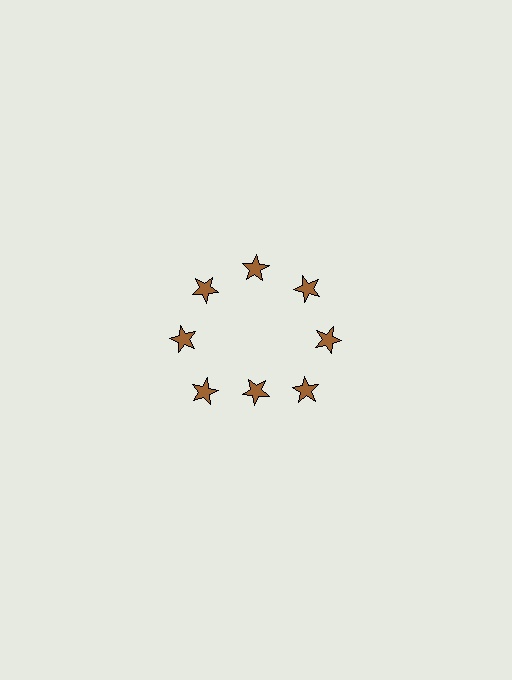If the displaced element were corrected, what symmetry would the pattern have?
It would have 8-fold rotational symmetry — the pattern would map onto itself every 45 degrees.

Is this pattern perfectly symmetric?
No. The 8 brown stars are arranged in a ring, but one element near the 6 o'clock position is pulled inward toward the center, breaking the 8-fold rotational symmetry.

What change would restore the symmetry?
The symmetry would be restored by moving it outward, back onto the ring so that all 8 stars sit at equal angles and equal distance from the center.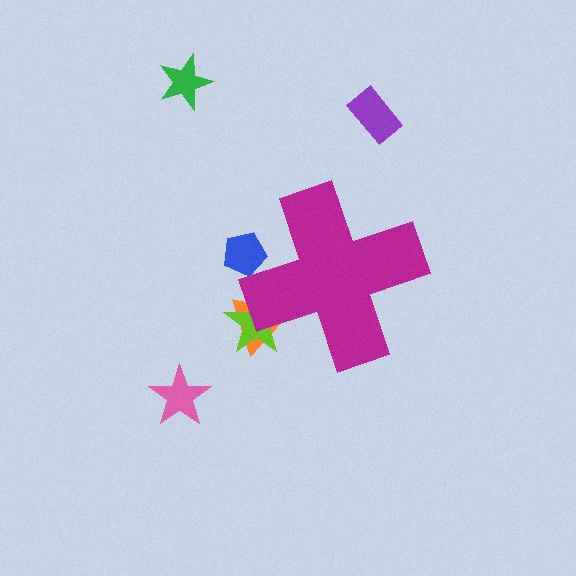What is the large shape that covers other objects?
A magenta cross.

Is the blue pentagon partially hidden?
Yes, the blue pentagon is partially hidden behind the magenta cross.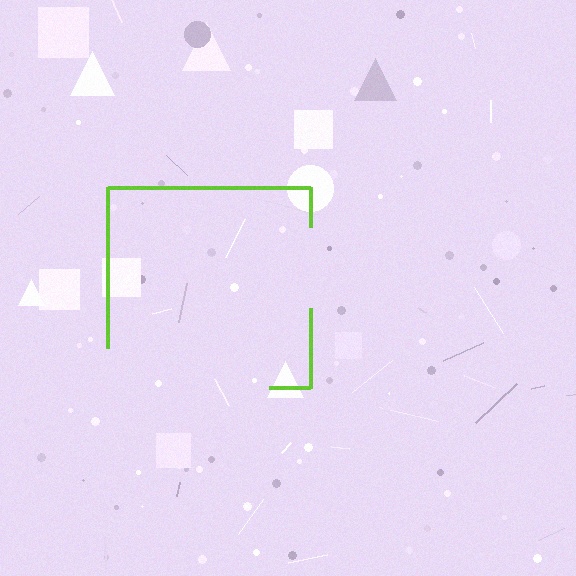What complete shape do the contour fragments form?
The contour fragments form a square.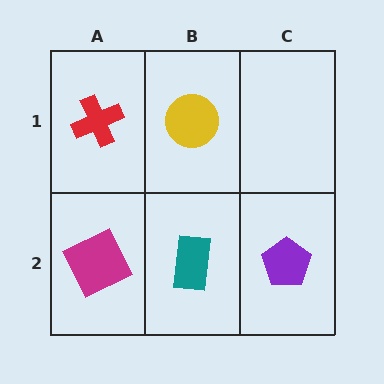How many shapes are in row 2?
3 shapes.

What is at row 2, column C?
A purple pentagon.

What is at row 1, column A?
A red cross.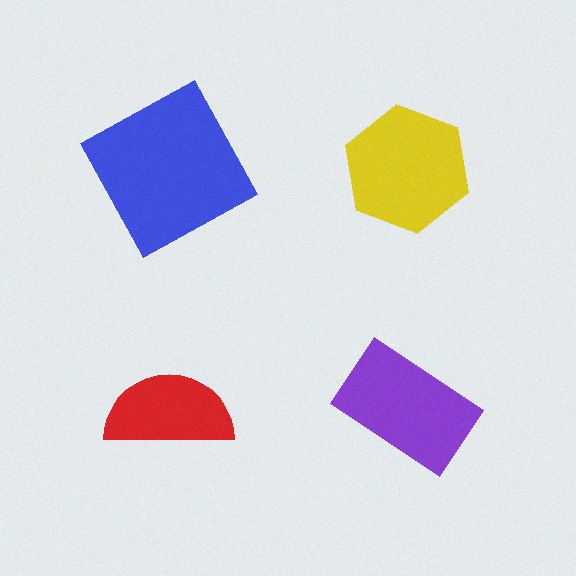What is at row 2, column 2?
A purple rectangle.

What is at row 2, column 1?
A red semicircle.